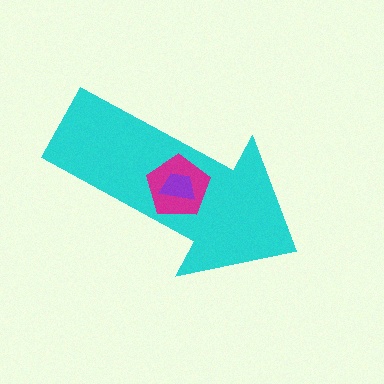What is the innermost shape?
The purple trapezoid.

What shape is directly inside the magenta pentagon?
The purple trapezoid.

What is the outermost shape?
The cyan arrow.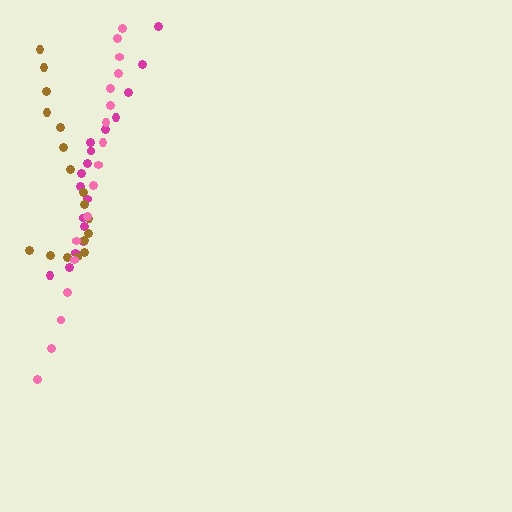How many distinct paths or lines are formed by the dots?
There are 3 distinct paths.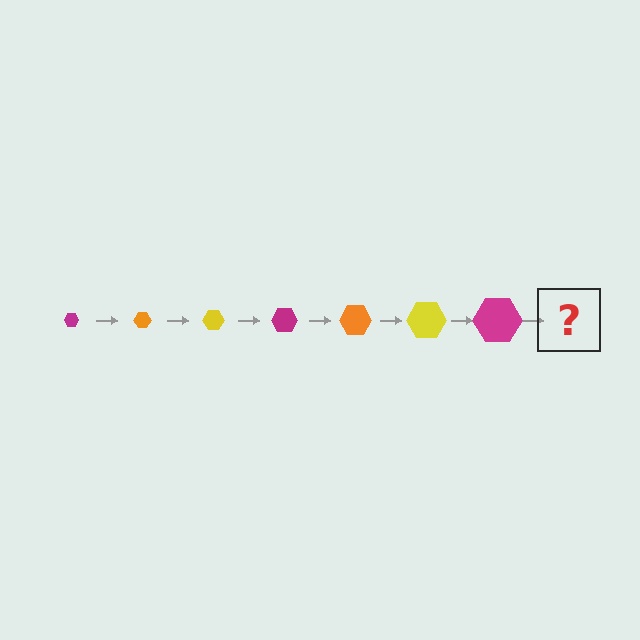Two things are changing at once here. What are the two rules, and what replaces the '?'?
The two rules are that the hexagon grows larger each step and the color cycles through magenta, orange, and yellow. The '?' should be an orange hexagon, larger than the previous one.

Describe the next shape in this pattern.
It should be an orange hexagon, larger than the previous one.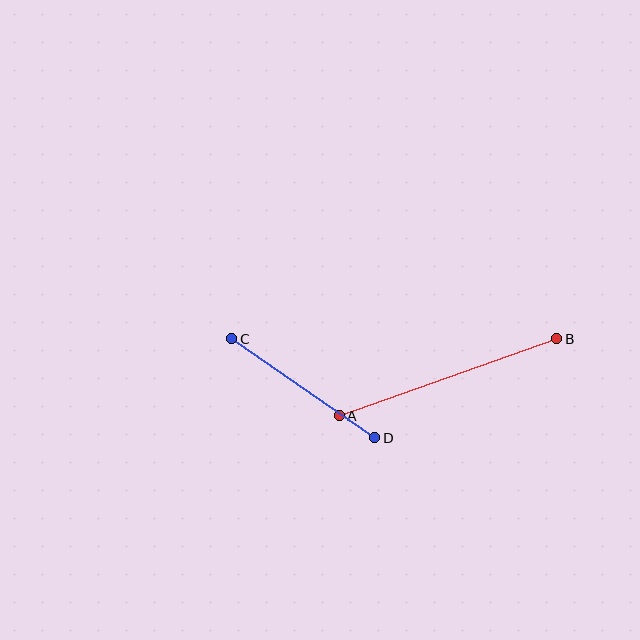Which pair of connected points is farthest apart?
Points A and B are farthest apart.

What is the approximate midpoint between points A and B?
The midpoint is at approximately (448, 377) pixels.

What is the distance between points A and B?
The distance is approximately 230 pixels.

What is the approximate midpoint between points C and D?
The midpoint is at approximately (303, 388) pixels.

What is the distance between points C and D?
The distance is approximately 174 pixels.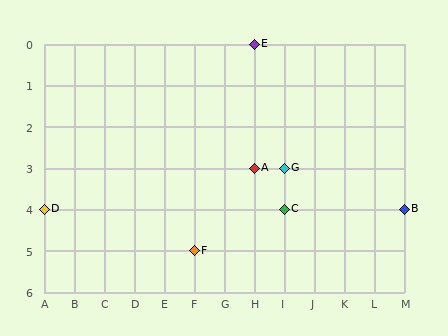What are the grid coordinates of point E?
Point E is at grid coordinates (H, 0).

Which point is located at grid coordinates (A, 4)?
Point D is at (A, 4).